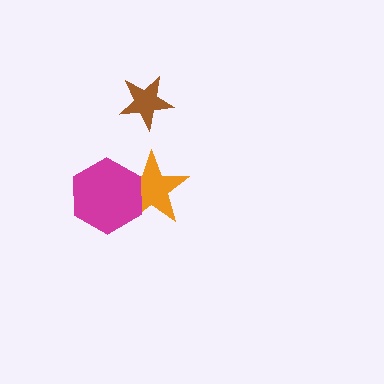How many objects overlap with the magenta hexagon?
1 object overlaps with the magenta hexagon.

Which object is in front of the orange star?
The magenta hexagon is in front of the orange star.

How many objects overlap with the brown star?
0 objects overlap with the brown star.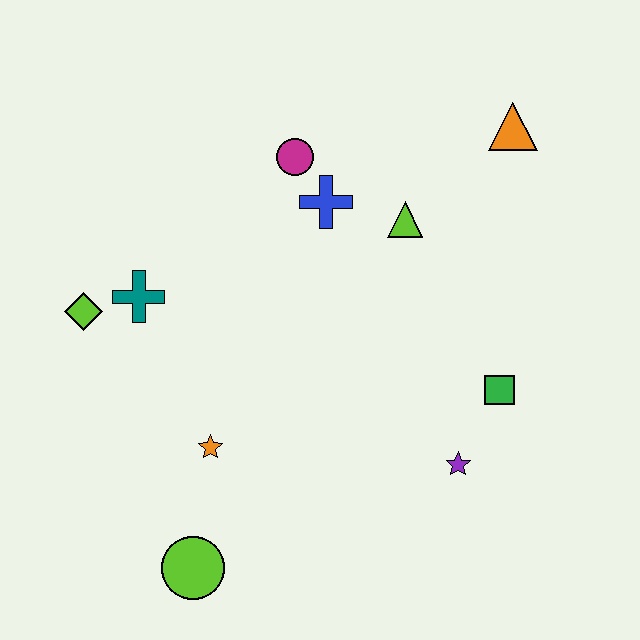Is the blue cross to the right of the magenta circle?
Yes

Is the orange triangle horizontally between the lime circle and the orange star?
No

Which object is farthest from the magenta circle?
The lime circle is farthest from the magenta circle.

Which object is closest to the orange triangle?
The lime triangle is closest to the orange triangle.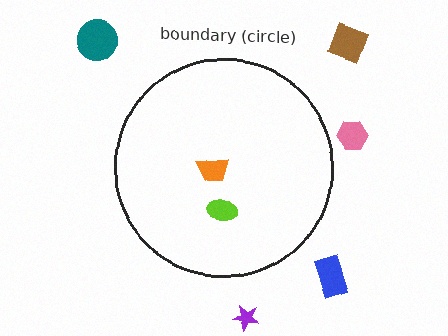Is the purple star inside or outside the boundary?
Outside.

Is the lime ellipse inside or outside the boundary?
Inside.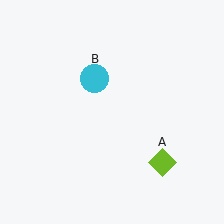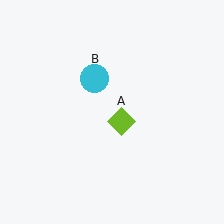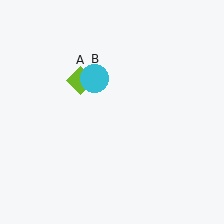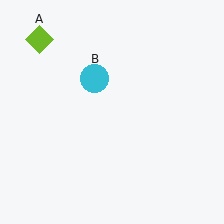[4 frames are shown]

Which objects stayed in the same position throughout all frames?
Cyan circle (object B) remained stationary.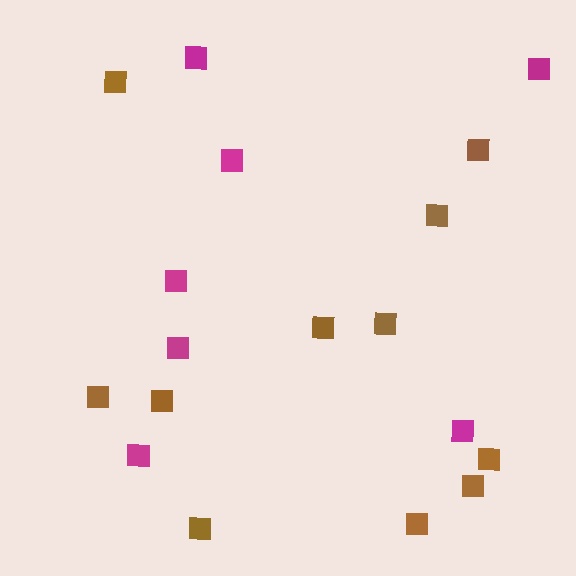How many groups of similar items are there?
There are 2 groups: one group of magenta squares (7) and one group of brown squares (11).